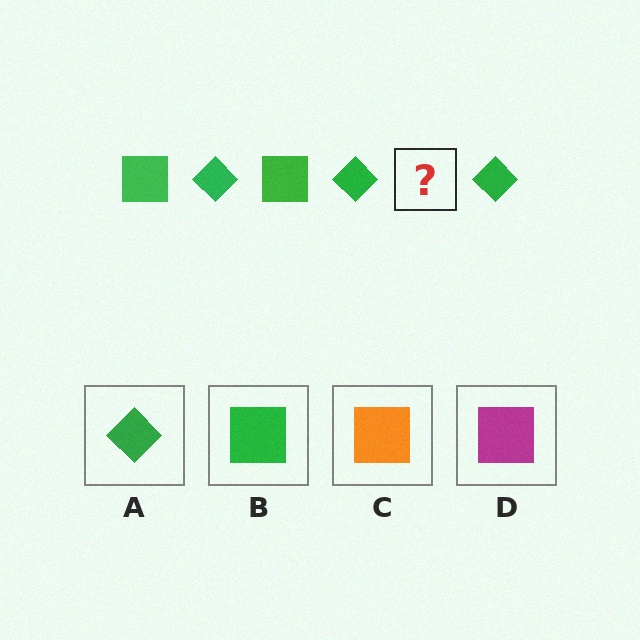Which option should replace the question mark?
Option B.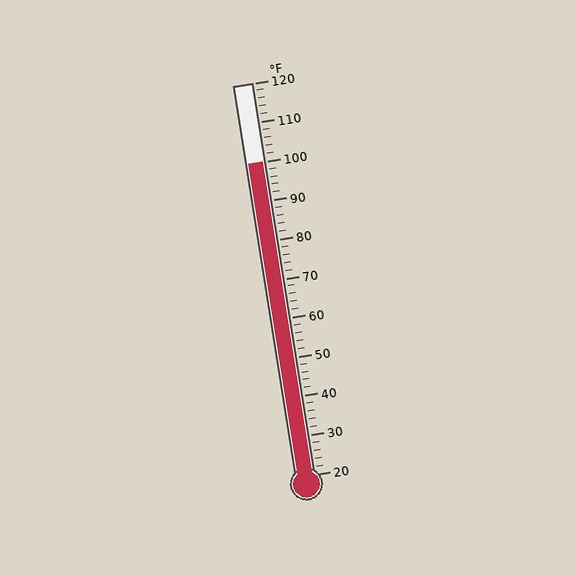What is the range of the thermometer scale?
The thermometer scale ranges from 20°F to 120°F.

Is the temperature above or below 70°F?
The temperature is above 70°F.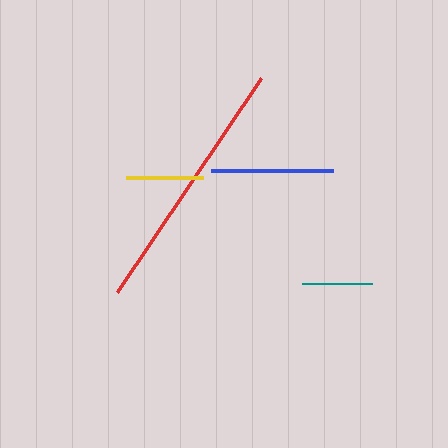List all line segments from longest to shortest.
From longest to shortest: red, blue, yellow, teal.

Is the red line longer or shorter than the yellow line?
The red line is longer than the yellow line.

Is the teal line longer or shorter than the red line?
The red line is longer than the teal line.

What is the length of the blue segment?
The blue segment is approximately 122 pixels long.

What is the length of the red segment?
The red segment is approximately 259 pixels long.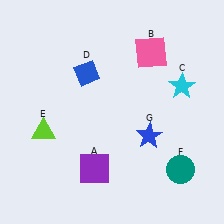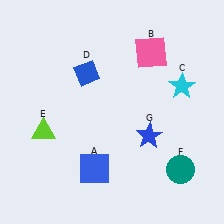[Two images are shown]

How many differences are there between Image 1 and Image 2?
There is 1 difference between the two images.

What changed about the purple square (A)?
In Image 1, A is purple. In Image 2, it changed to blue.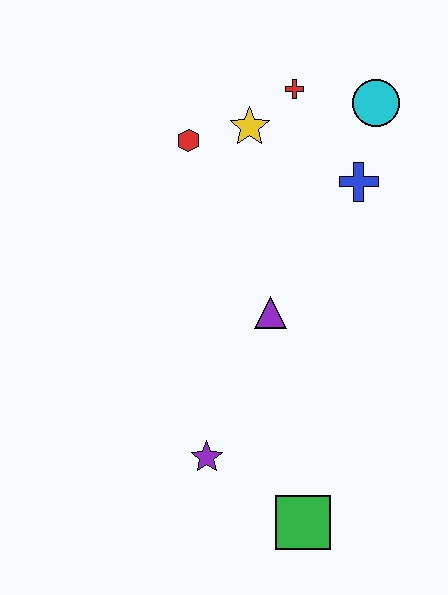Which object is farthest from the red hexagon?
The green square is farthest from the red hexagon.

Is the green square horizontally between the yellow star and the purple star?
No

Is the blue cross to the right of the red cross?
Yes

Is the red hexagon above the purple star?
Yes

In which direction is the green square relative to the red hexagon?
The green square is below the red hexagon.